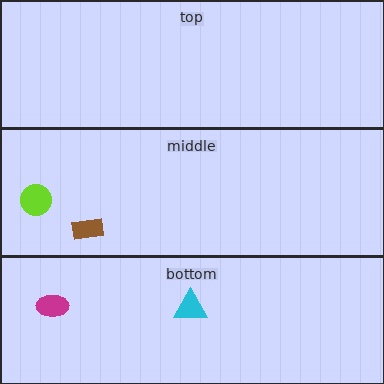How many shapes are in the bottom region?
2.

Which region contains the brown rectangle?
The middle region.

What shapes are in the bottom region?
The magenta ellipse, the cyan triangle.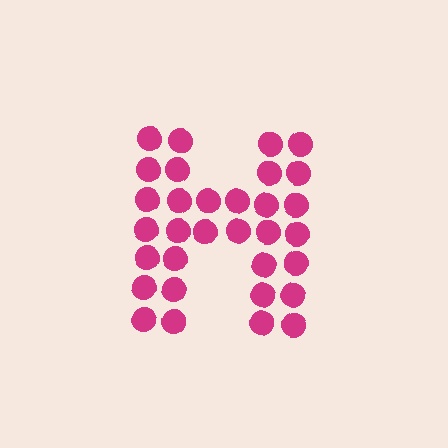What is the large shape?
The large shape is the letter H.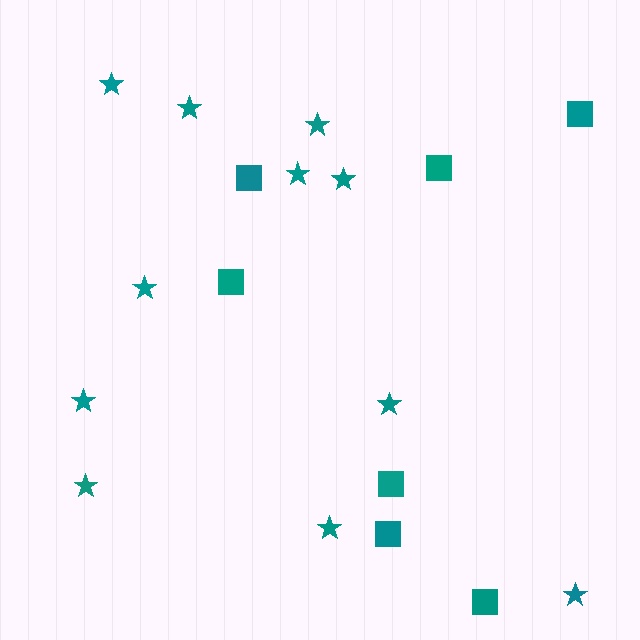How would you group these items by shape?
There are 2 groups: one group of squares (7) and one group of stars (11).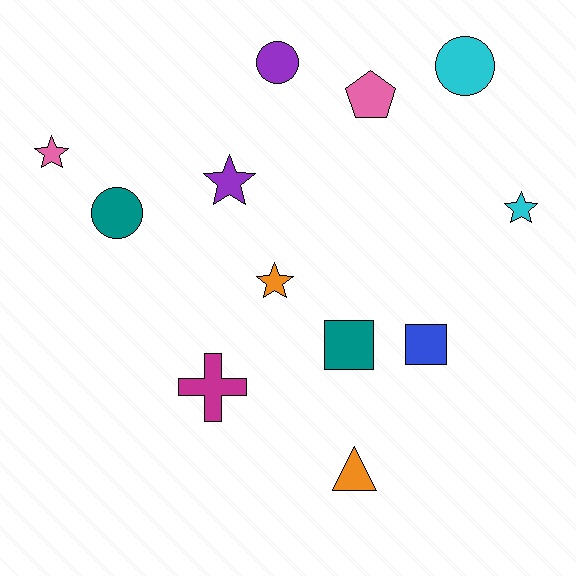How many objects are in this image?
There are 12 objects.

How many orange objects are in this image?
There are 2 orange objects.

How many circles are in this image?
There are 3 circles.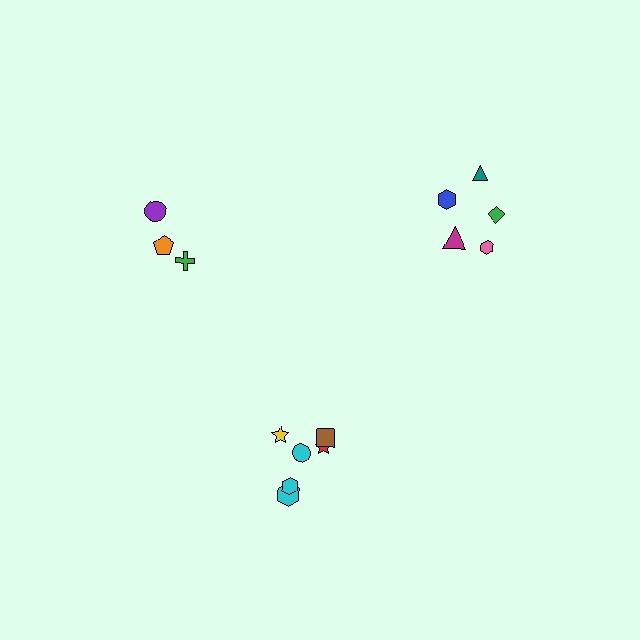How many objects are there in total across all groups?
There are 14 objects.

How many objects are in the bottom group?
There are 6 objects.